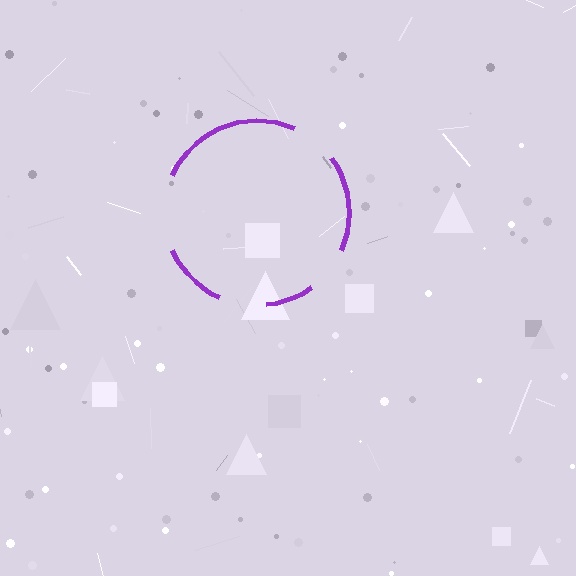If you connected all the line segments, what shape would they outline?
They would outline a circle.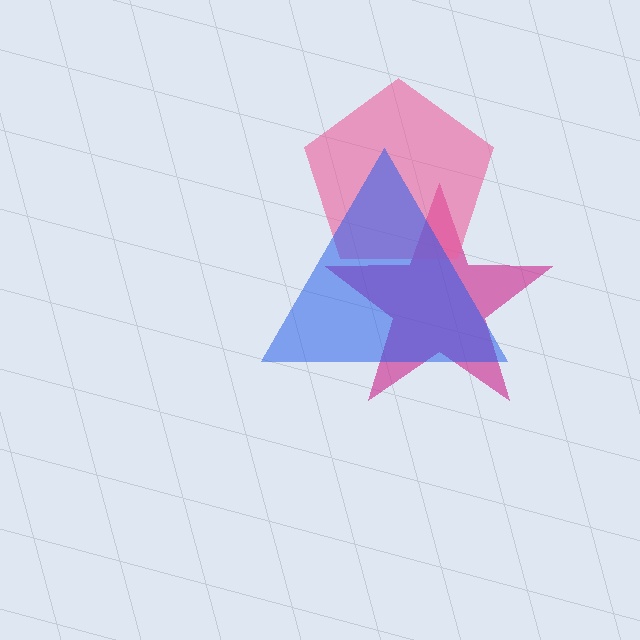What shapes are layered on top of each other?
The layered shapes are: a magenta star, a pink pentagon, a blue triangle.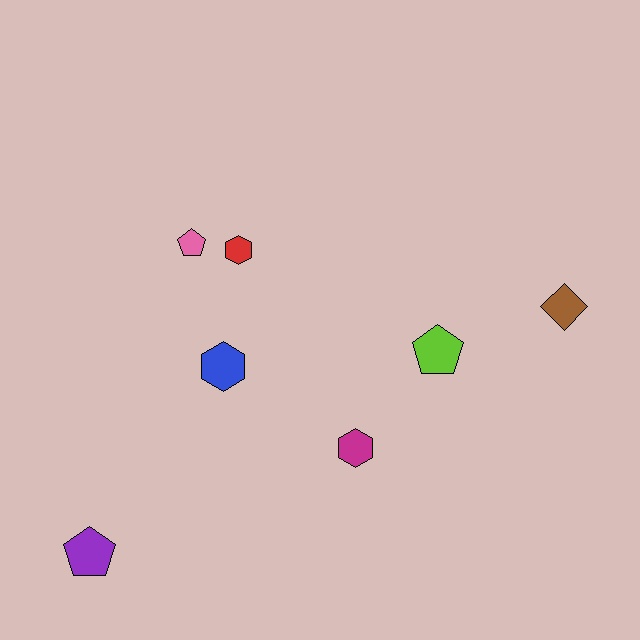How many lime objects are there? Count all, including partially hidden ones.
There is 1 lime object.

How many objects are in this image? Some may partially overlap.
There are 7 objects.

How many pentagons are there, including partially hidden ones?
There are 3 pentagons.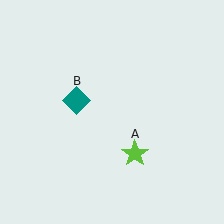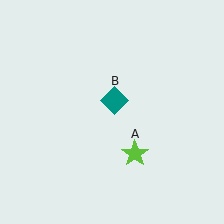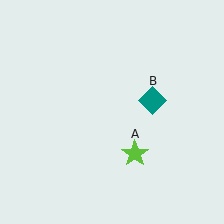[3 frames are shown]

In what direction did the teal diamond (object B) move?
The teal diamond (object B) moved right.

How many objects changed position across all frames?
1 object changed position: teal diamond (object B).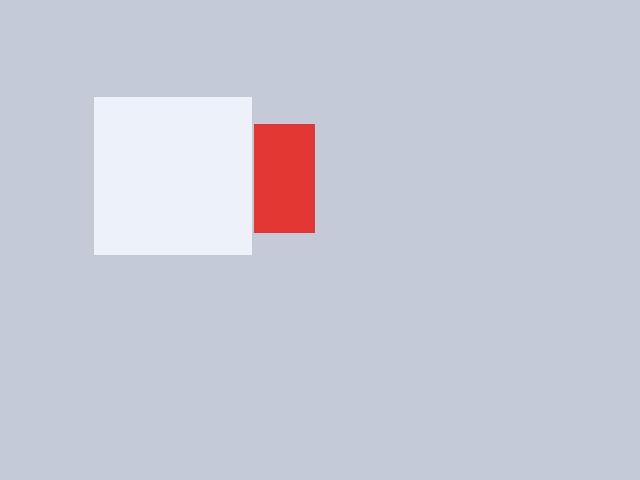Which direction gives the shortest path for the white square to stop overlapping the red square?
Moving left gives the shortest separation.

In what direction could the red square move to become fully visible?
The red square could move right. That would shift it out from behind the white square entirely.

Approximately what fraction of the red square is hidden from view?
Roughly 43% of the red square is hidden behind the white square.